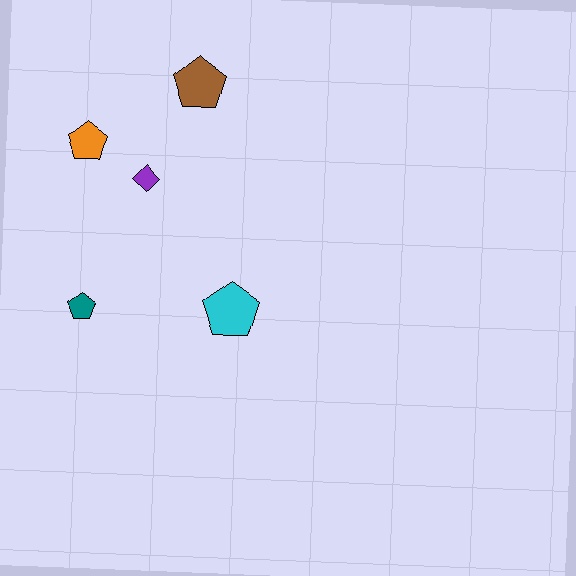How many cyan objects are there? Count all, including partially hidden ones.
There is 1 cyan object.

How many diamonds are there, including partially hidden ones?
There is 1 diamond.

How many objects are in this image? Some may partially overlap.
There are 5 objects.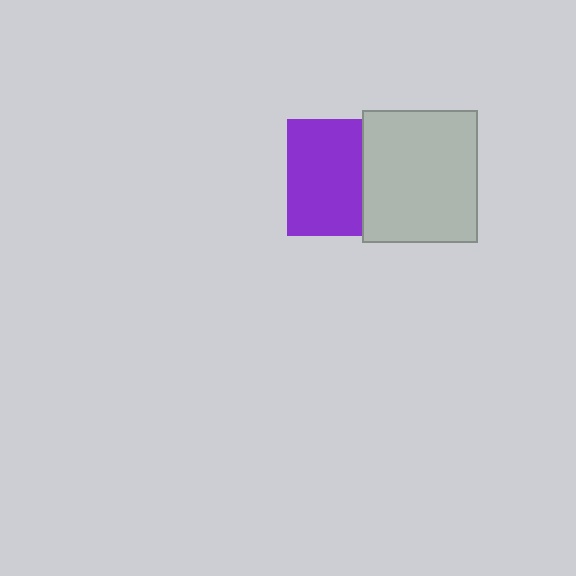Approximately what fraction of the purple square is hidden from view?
Roughly 36% of the purple square is hidden behind the light gray rectangle.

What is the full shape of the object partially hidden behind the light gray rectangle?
The partially hidden object is a purple square.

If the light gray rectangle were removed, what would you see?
You would see the complete purple square.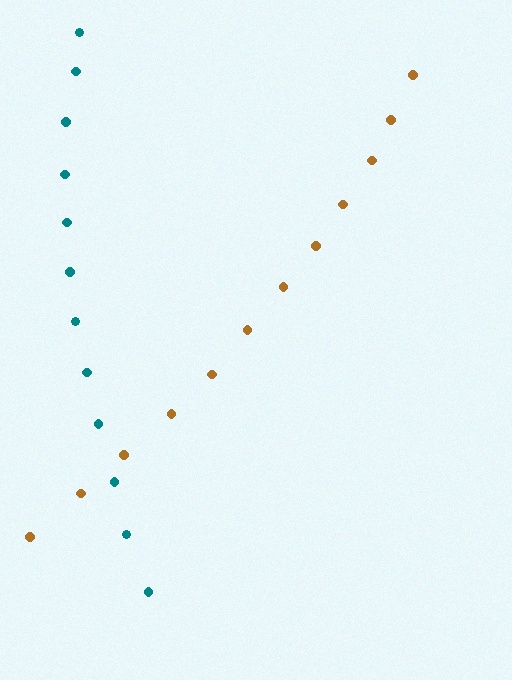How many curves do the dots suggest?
There are 2 distinct paths.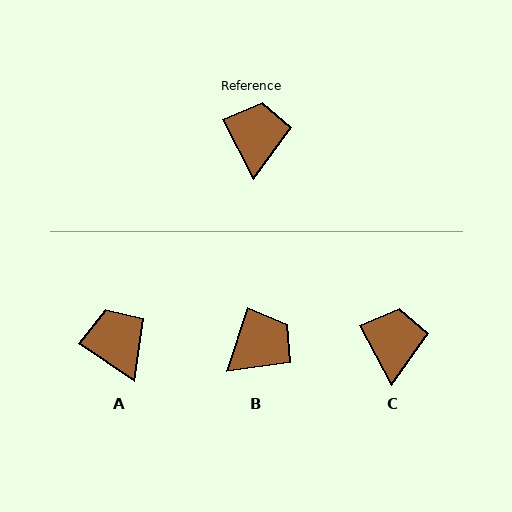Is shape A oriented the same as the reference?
No, it is off by about 28 degrees.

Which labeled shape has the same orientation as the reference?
C.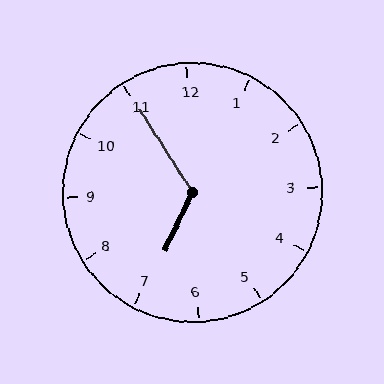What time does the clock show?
6:55.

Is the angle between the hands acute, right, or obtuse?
It is obtuse.